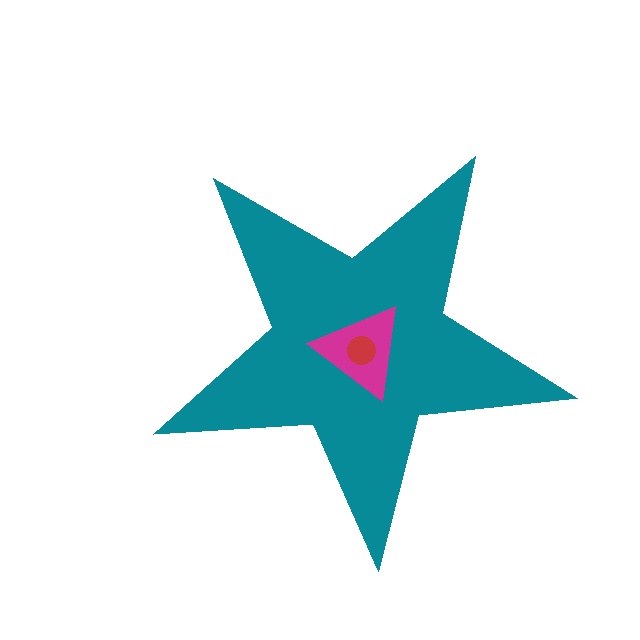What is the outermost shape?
The teal star.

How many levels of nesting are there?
3.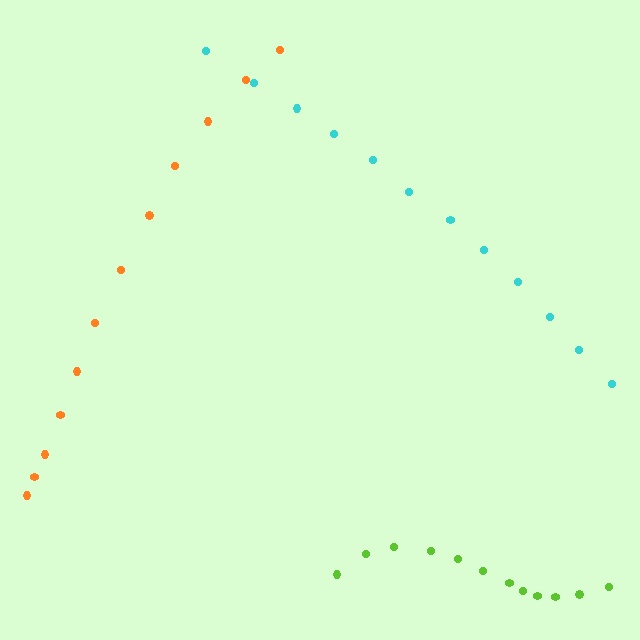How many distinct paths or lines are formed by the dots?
There are 3 distinct paths.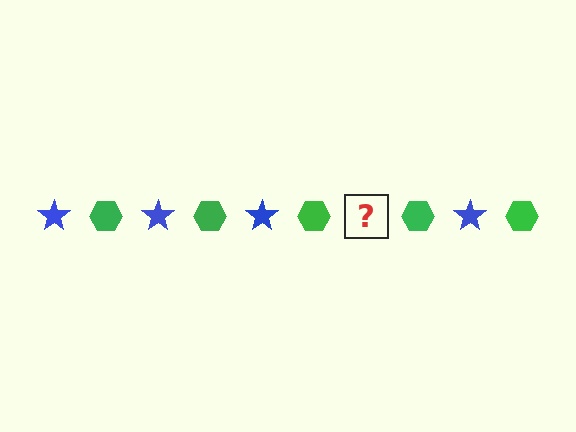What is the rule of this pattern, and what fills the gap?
The rule is that the pattern alternates between blue star and green hexagon. The gap should be filled with a blue star.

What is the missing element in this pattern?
The missing element is a blue star.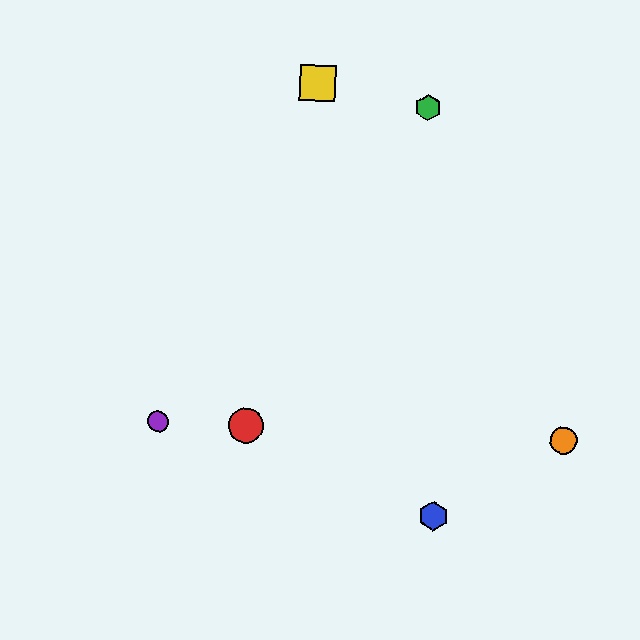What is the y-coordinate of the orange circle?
The orange circle is at y≈441.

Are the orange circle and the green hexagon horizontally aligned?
No, the orange circle is at y≈441 and the green hexagon is at y≈107.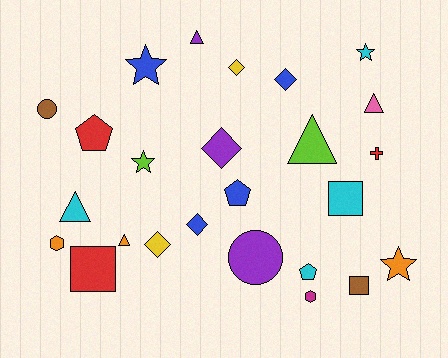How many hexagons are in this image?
There are 2 hexagons.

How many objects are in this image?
There are 25 objects.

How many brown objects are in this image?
There are 2 brown objects.